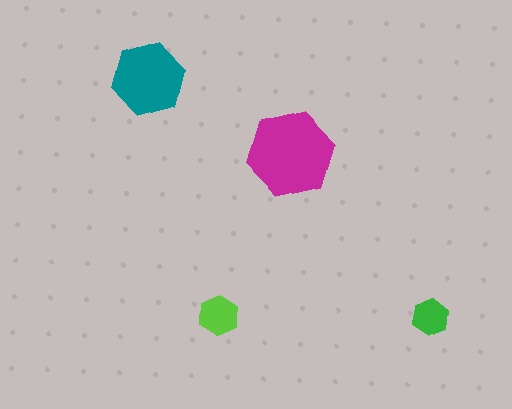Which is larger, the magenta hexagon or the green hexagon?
The magenta one.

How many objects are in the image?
There are 4 objects in the image.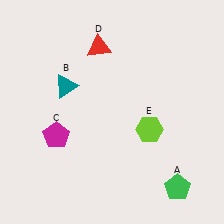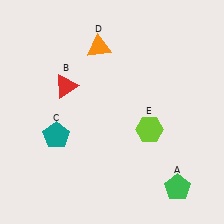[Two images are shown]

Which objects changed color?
B changed from teal to red. C changed from magenta to teal. D changed from red to orange.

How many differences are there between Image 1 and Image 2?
There are 3 differences between the two images.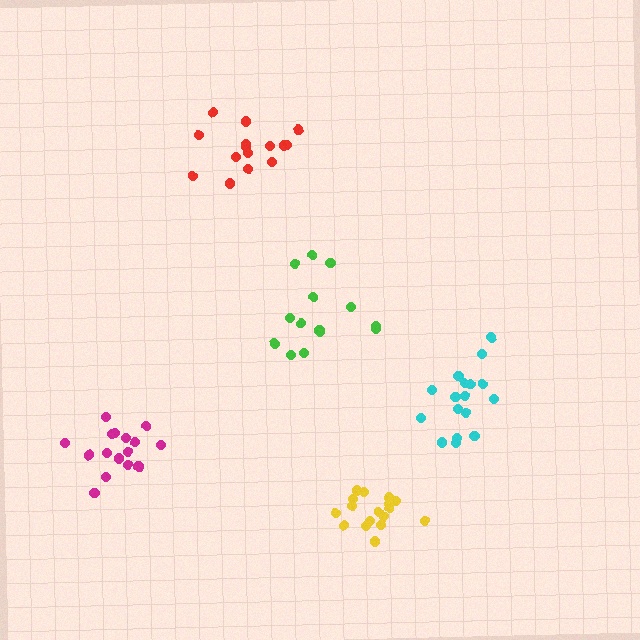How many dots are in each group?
Group 1: 17 dots, Group 2: 14 dots, Group 3: 17 dots, Group 4: 15 dots, Group 5: 16 dots (79 total).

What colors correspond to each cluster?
The clusters are colored: yellow, green, cyan, red, magenta.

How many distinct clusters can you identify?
There are 5 distinct clusters.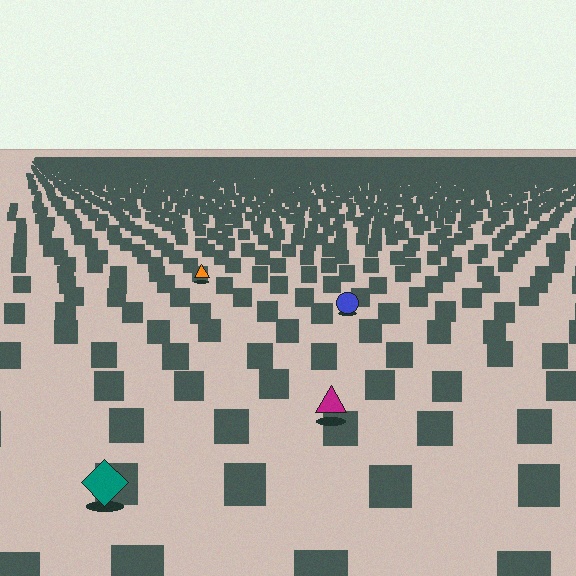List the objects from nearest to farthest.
From nearest to farthest: the teal diamond, the magenta triangle, the blue circle, the orange triangle.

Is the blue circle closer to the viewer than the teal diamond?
No. The teal diamond is closer — you can tell from the texture gradient: the ground texture is coarser near it.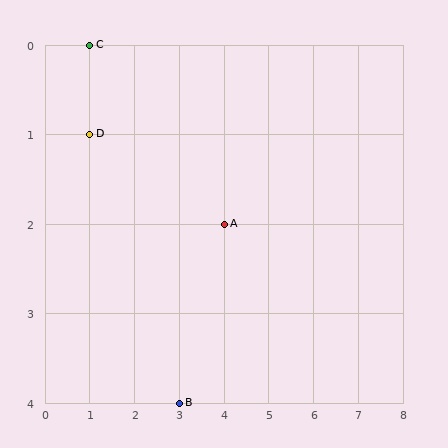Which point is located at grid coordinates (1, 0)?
Point C is at (1, 0).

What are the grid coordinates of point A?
Point A is at grid coordinates (4, 2).